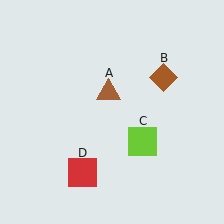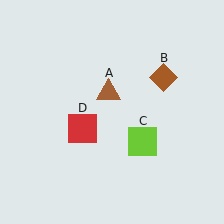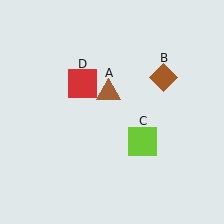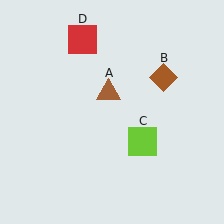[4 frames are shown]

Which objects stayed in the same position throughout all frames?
Brown triangle (object A) and brown diamond (object B) and lime square (object C) remained stationary.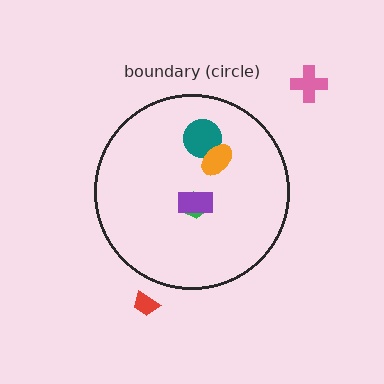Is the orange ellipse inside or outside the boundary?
Inside.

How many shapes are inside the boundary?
4 inside, 2 outside.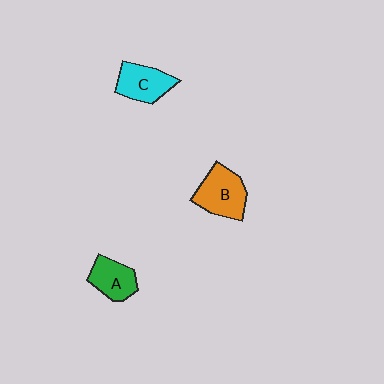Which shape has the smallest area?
Shape A (green).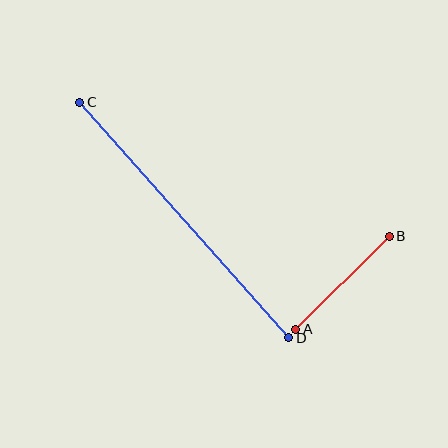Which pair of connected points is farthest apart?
Points C and D are farthest apart.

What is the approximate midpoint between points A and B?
The midpoint is at approximately (343, 283) pixels.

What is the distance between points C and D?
The distance is approximately 315 pixels.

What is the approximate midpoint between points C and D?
The midpoint is at approximately (184, 220) pixels.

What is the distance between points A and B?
The distance is approximately 132 pixels.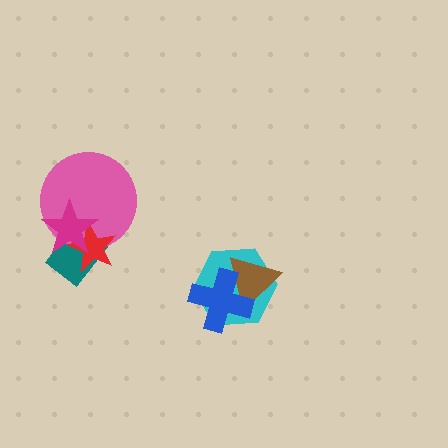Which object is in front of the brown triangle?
The blue cross is in front of the brown triangle.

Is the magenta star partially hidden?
No, no other shape covers it.